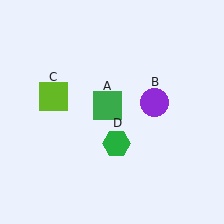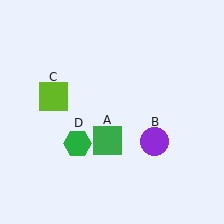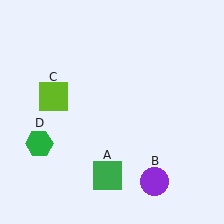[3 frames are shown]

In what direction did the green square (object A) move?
The green square (object A) moved down.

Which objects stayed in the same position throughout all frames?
Lime square (object C) remained stationary.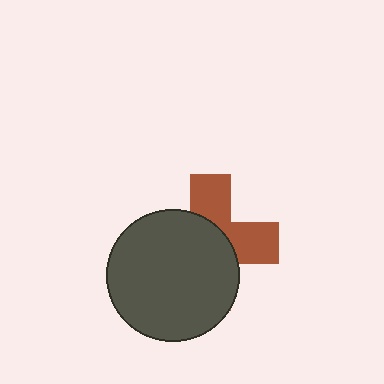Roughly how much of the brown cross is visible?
A small part of it is visible (roughly 41%).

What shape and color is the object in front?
The object in front is a dark gray circle.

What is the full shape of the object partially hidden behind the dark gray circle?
The partially hidden object is a brown cross.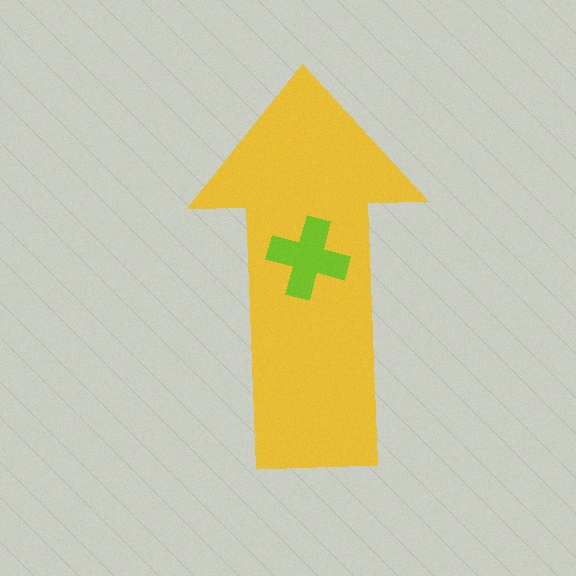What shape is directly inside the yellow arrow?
The lime cross.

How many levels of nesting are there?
2.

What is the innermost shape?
The lime cross.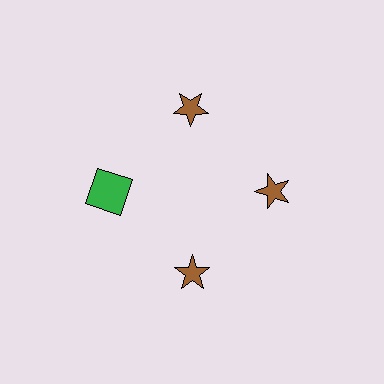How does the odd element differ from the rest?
It differs in both color (green instead of brown) and shape (square instead of star).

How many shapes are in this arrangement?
There are 4 shapes arranged in a ring pattern.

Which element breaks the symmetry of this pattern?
The green square at roughly the 9 o'clock position breaks the symmetry. All other shapes are brown stars.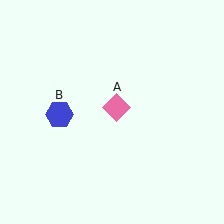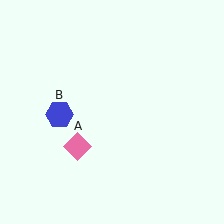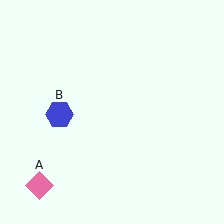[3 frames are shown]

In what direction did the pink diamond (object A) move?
The pink diamond (object A) moved down and to the left.